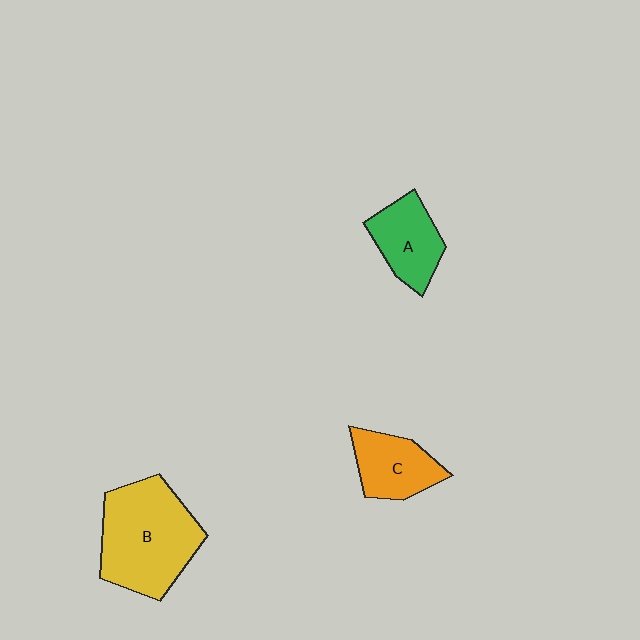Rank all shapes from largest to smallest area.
From largest to smallest: B (yellow), A (green), C (orange).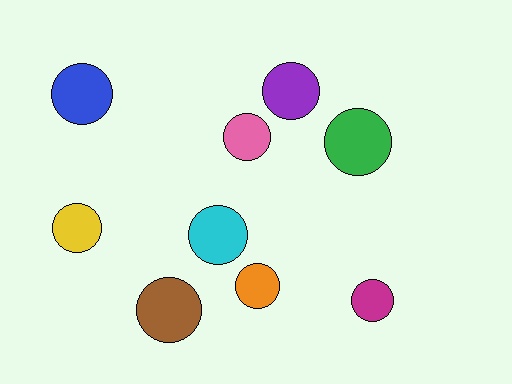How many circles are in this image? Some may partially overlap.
There are 9 circles.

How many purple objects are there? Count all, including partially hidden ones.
There is 1 purple object.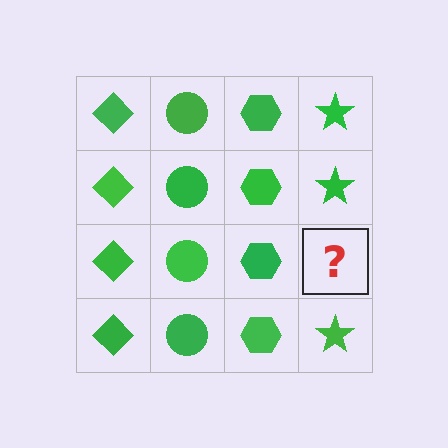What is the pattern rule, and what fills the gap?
The rule is that each column has a consistent shape. The gap should be filled with a green star.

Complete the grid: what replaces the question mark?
The question mark should be replaced with a green star.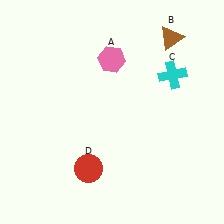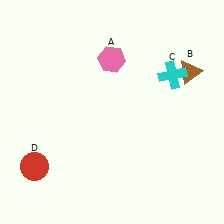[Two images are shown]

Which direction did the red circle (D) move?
The red circle (D) moved left.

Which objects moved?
The objects that moved are: the brown triangle (B), the red circle (D).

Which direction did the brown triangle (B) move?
The brown triangle (B) moved down.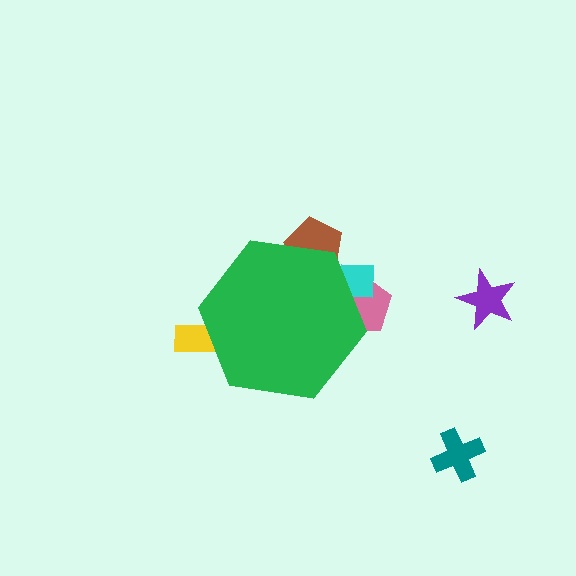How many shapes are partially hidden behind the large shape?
4 shapes are partially hidden.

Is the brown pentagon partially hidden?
Yes, the brown pentagon is partially hidden behind the green hexagon.